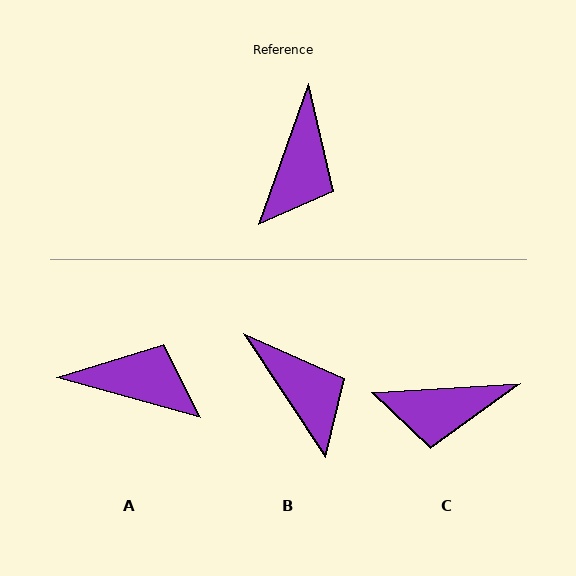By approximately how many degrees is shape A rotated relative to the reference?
Approximately 94 degrees counter-clockwise.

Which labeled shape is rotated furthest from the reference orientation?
A, about 94 degrees away.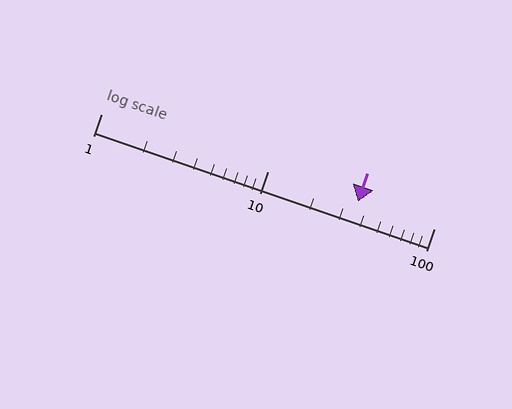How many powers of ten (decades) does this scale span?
The scale spans 2 decades, from 1 to 100.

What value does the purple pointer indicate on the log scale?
The pointer indicates approximately 35.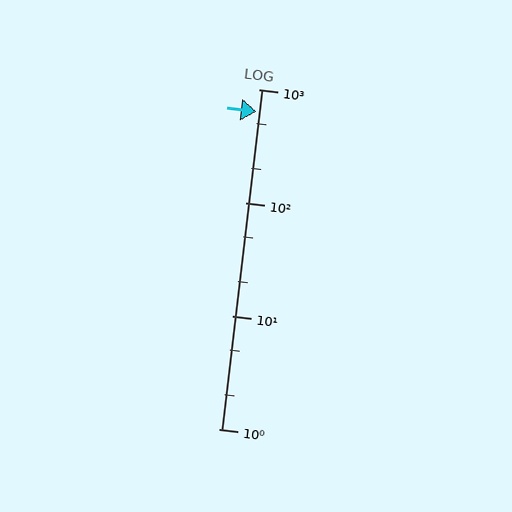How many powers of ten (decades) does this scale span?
The scale spans 3 decades, from 1 to 1000.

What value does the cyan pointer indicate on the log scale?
The pointer indicates approximately 640.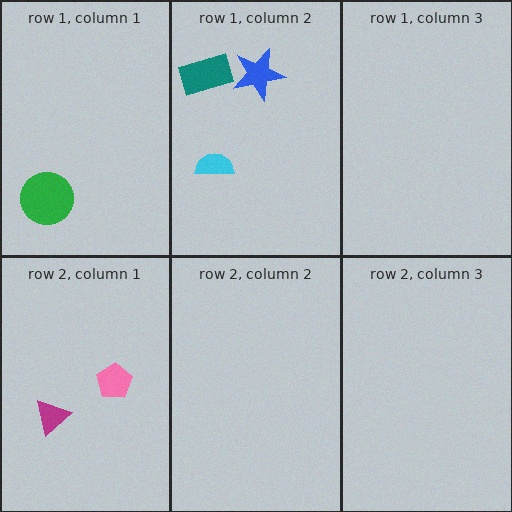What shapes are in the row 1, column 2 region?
The blue star, the cyan semicircle, the teal rectangle.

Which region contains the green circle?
The row 1, column 1 region.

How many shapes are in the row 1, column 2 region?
3.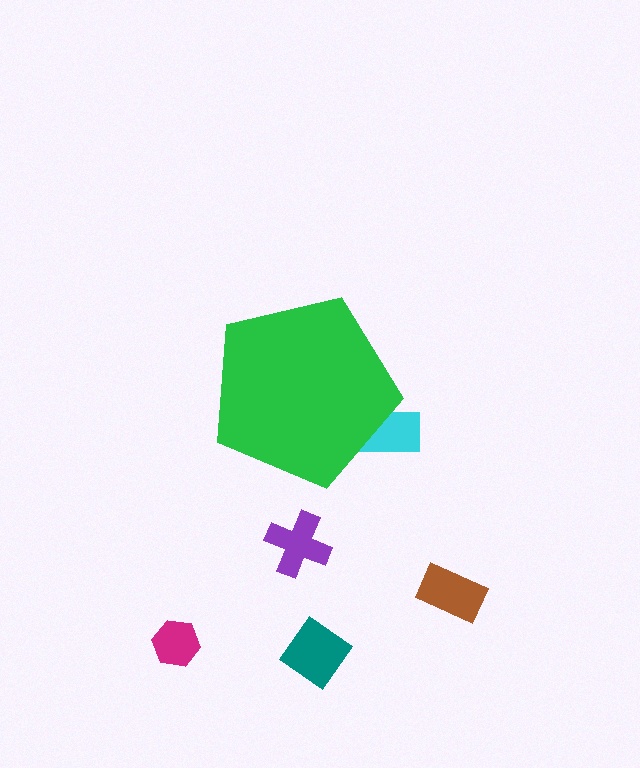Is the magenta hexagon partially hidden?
No, the magenta hexagon is fully visible.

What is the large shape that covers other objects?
A green pentagon.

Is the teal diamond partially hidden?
No, the teal diamond is fully visible.